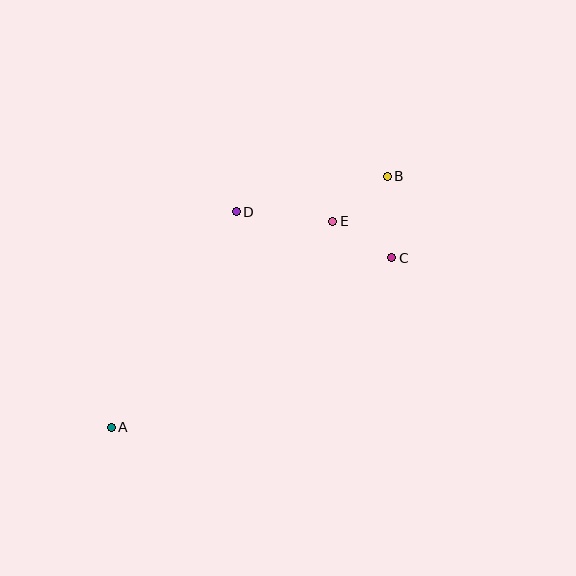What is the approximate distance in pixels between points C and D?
The distance between C and D is approximately 162 pixels.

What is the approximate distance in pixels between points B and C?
The distance between B and C is approximately 82 pixels.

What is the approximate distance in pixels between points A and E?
The distance between A and E is approximately 302 pixels.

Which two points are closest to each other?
Points C and E are closest to each other.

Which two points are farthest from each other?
Points A and B are farthest from each other.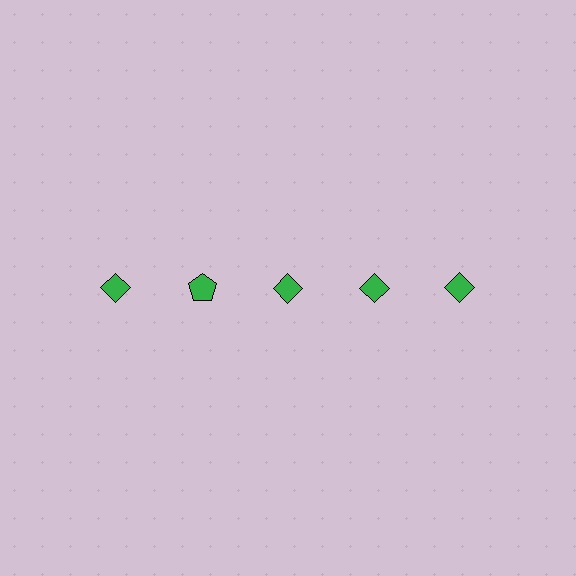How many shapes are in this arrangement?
There are 5 shapes arranged in a grid pattern.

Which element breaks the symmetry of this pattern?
The green pentagon in the top row, second from left column breaks the symmetry. All other shapes are green diamonds.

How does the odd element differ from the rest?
It has a different shape: pentagon instead of diamond.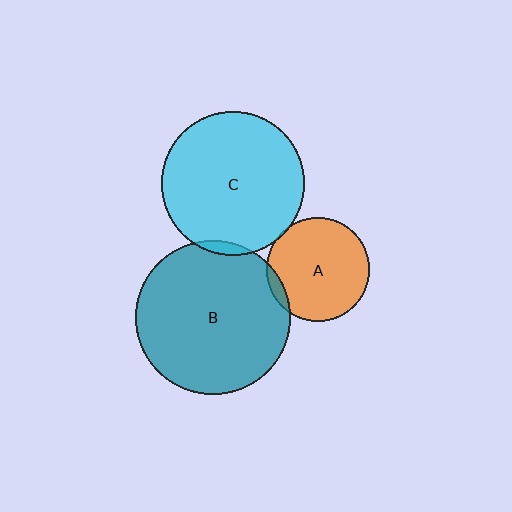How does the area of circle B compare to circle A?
Approximately 2.2 times.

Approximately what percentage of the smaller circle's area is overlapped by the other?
Approximately 5%.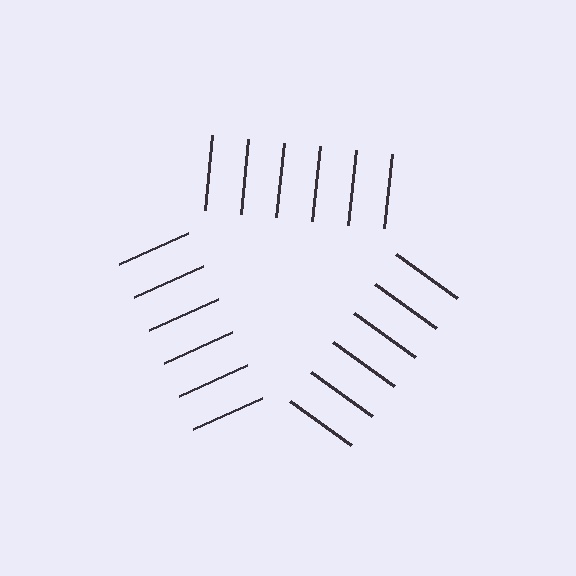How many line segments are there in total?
18 — 6 along each of the 3 edges.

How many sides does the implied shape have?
3 sides — the line-ends trace a triangle.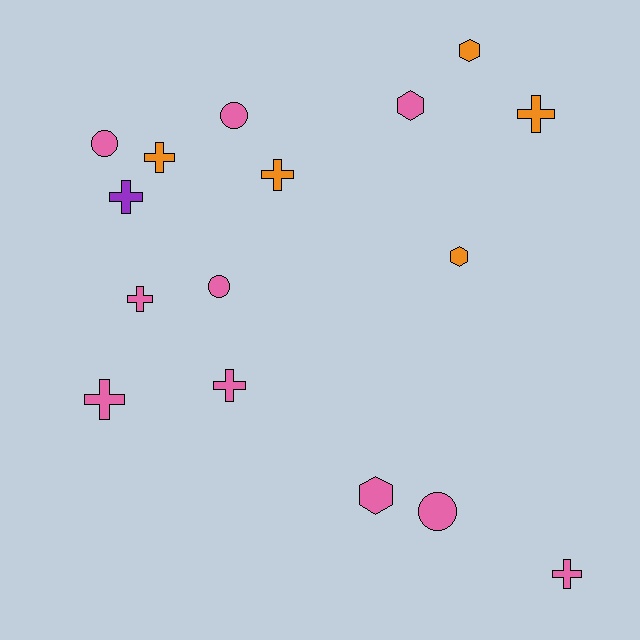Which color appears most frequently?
Pink, with 10 objects.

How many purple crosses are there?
There is 1 purple cross.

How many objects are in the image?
There are 16 objects.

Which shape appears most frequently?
Cross, with 8 objects.